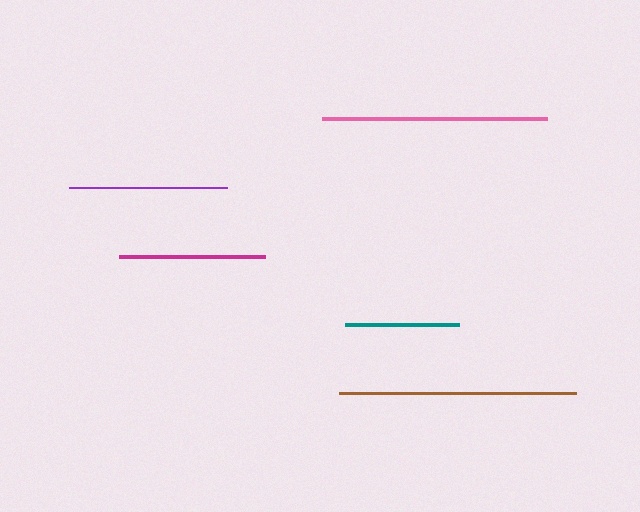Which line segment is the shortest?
The teal line is the shortest at approximately 114 pixels.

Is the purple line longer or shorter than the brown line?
The brown line is longer than the purple line.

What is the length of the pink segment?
The pink segment is approximately 225 pixels long.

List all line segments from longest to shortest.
From longest to shortest: brown, pink, purple, magenta, teal.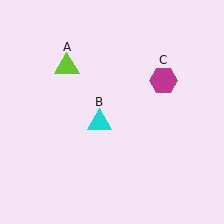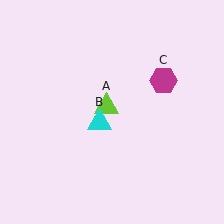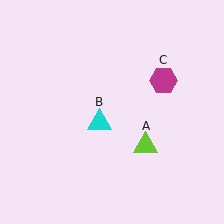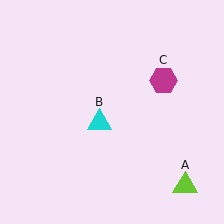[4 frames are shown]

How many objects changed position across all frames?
1 object changed position: lime triangle (object A).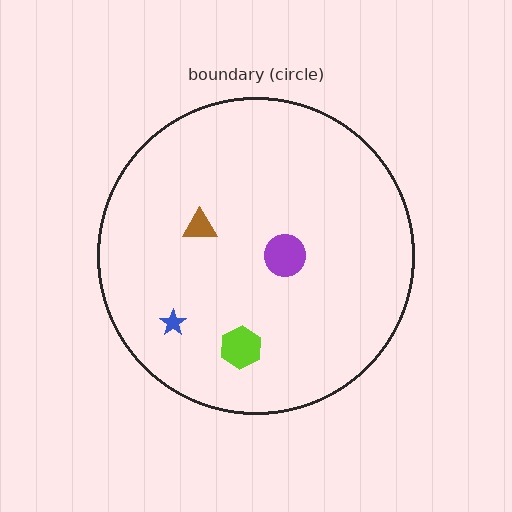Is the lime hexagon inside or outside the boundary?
Inside.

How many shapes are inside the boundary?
4 inside, 0 outside.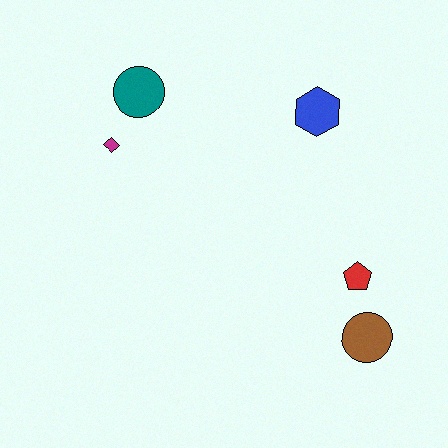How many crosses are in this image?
There are no crosses.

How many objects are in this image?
There are 5 objects.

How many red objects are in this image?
There is 1 red object.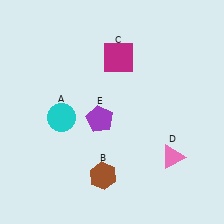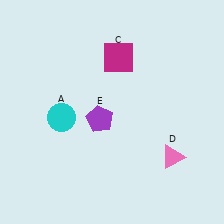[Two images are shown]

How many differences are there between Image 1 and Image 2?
There is 1 difference between the two images.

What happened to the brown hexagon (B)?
The brown hexagon (B) was removed in Image 2. It was in the bottom-left area of Image 1.